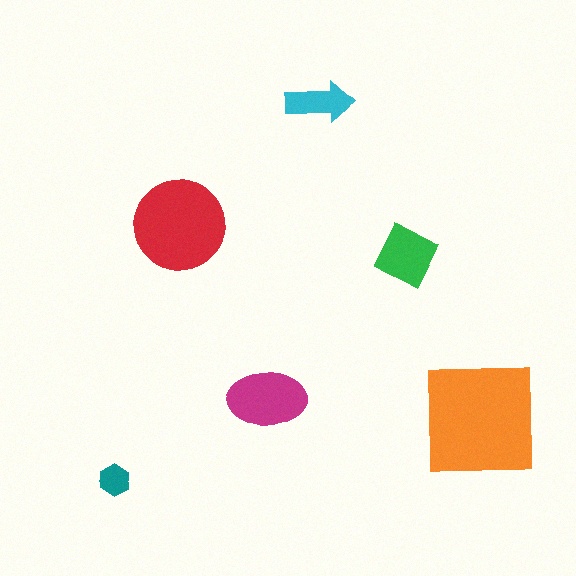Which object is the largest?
The orange square.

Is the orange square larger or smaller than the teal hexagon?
Larger.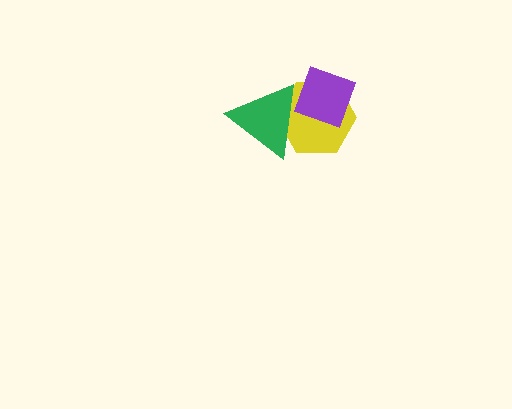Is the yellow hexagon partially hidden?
Yes, it is partially covered by another shape.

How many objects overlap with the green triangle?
2 objects overlap with the green triangle.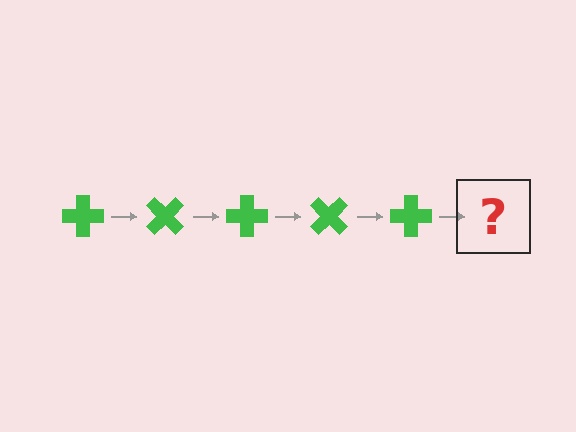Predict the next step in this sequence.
The next step is a green cross rotated 225 degrees.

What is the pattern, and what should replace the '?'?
The pattern is that the cross rotates 45 degrees each step. The '?' should be a green cross rotated 225 degrees.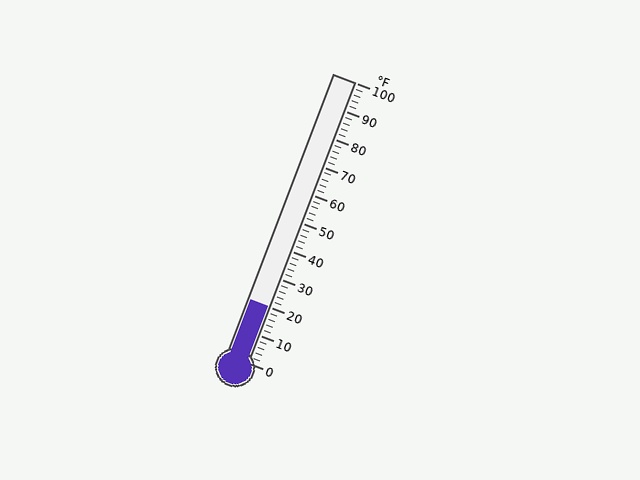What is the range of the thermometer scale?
The thermometer scale ranges from 0°F to 100°F.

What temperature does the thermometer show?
The thermometer shows approximately 20°F.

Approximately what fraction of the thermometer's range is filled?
The thermometer is filled to approximately 20% of its range.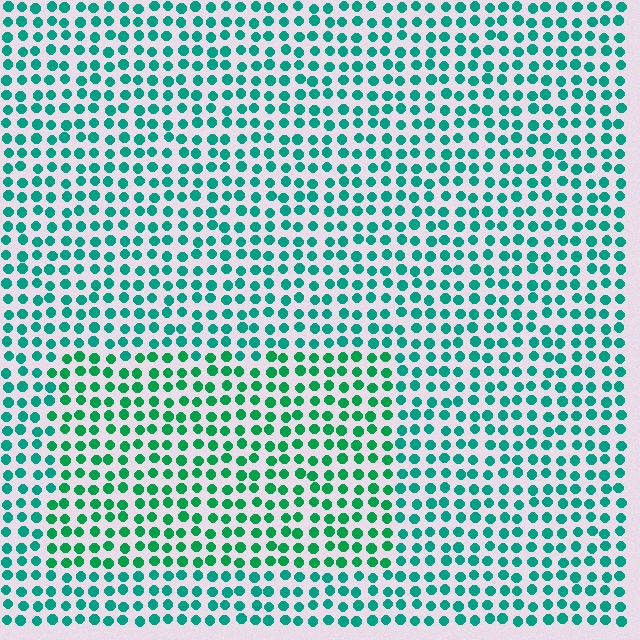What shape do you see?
I see a rectangle.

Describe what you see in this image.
The image is filled with small teal elements in a uniform arrangement. A rectangle-shaped region is visible where the elements are tinted to a slightly different hue, forming a subtle color boundary.